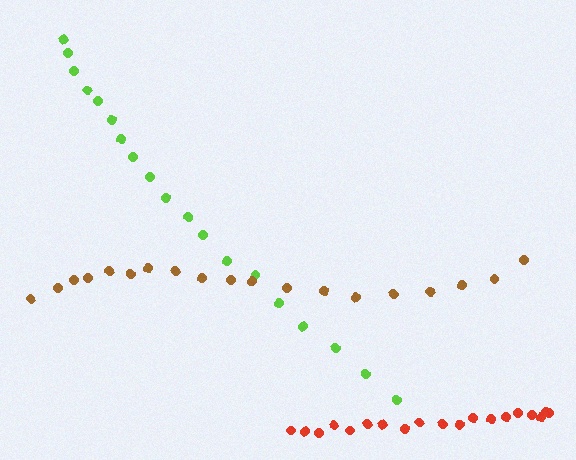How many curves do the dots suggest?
There are 3 distinct paths.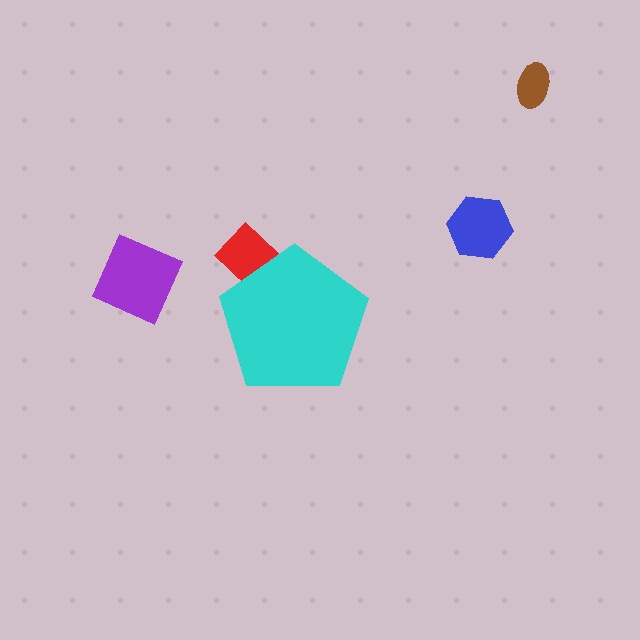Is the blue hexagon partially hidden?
No, the blue hexagon is fully visible.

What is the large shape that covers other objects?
A cyan pentagon.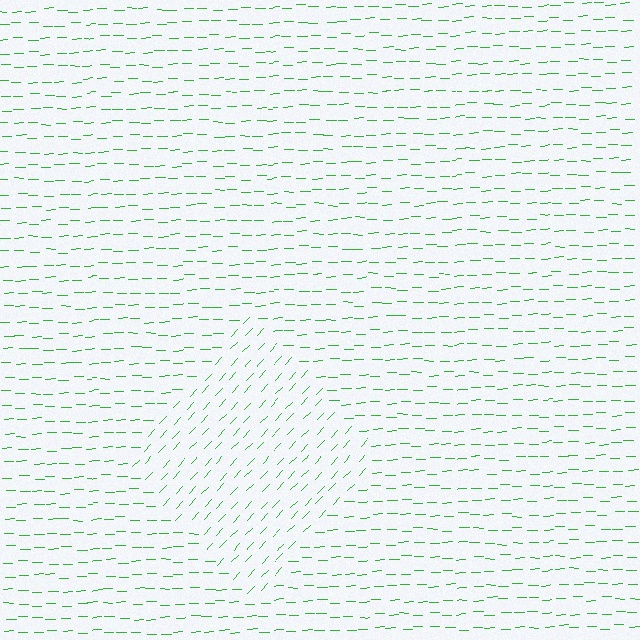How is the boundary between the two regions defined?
The boundary is defined purely by a change in line orientation (approximately 45 degrees difference). All lines are the same color and thickness.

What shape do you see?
I see a diamond.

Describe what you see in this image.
The image is filled with small green line segments. A diamond region in the image has lines oriented differently from the surrounding lines, creating a visible texture boundary.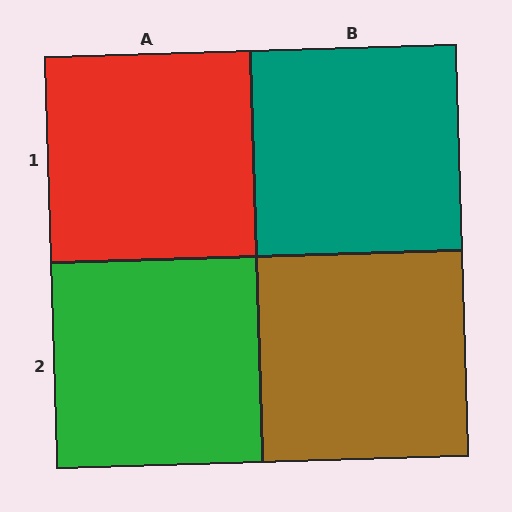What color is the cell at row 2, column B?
Brown.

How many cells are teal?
1 cell is teal.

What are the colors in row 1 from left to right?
Red, teal.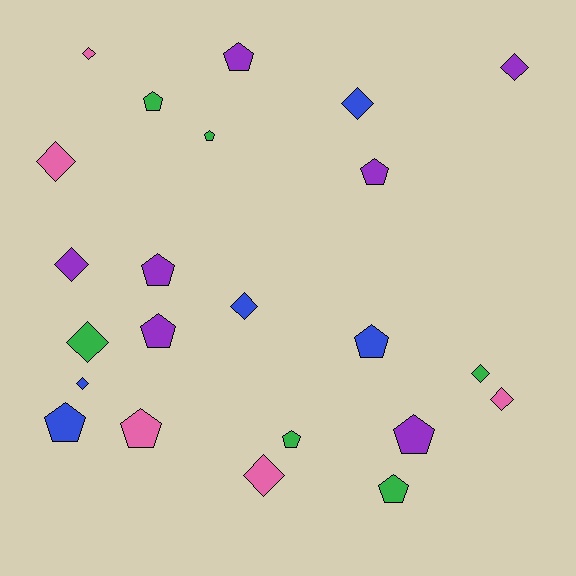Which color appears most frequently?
Purple, with 7 objects.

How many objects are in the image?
There are 23 objects.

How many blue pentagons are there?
There are 2 blue pentagons.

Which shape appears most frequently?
Pentagon, with 12 objects.